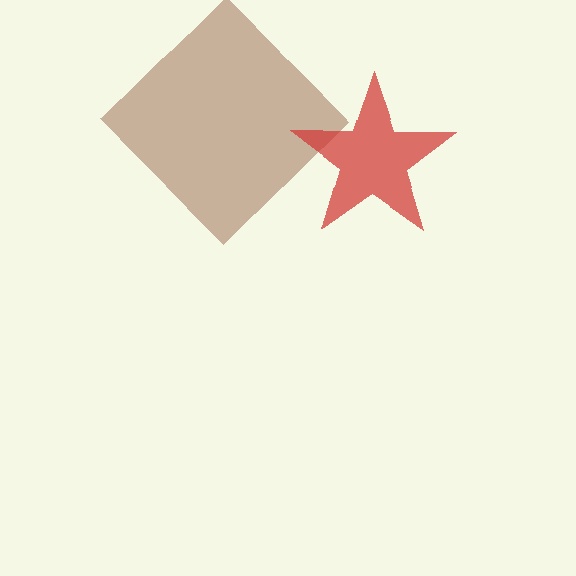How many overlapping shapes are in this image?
There are 2 overlapping shapes in the image.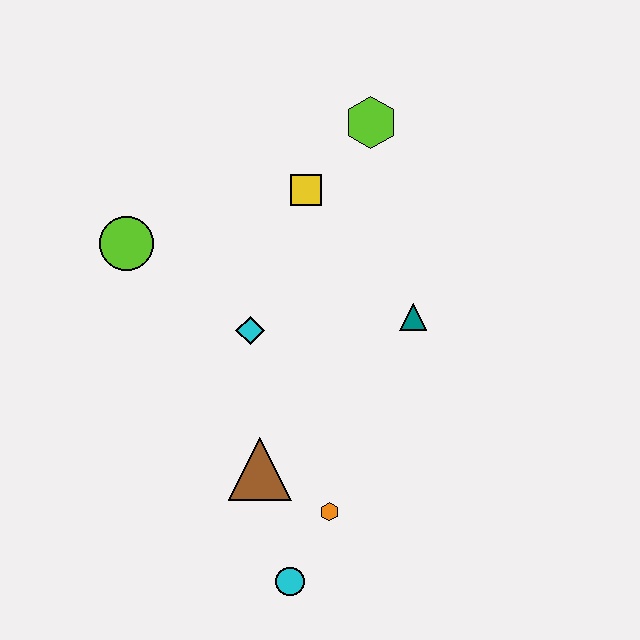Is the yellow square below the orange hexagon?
No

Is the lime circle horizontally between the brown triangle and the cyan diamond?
No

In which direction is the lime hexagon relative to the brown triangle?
The lime hexagon is above the brown triangle.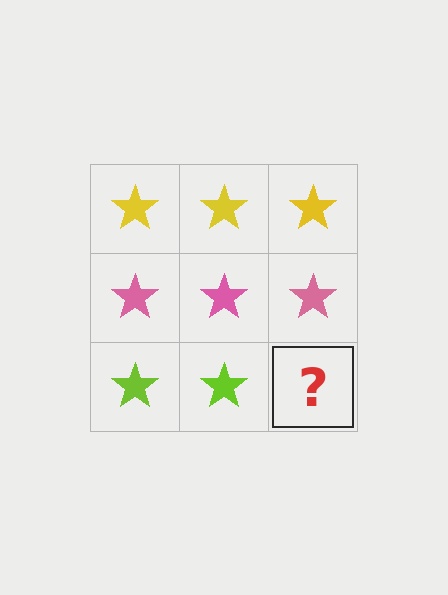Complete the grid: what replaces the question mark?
The question mark should be replaced with a lime star.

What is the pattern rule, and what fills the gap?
The rule is that each row has a consistent color. The gap should be filled with a lime star.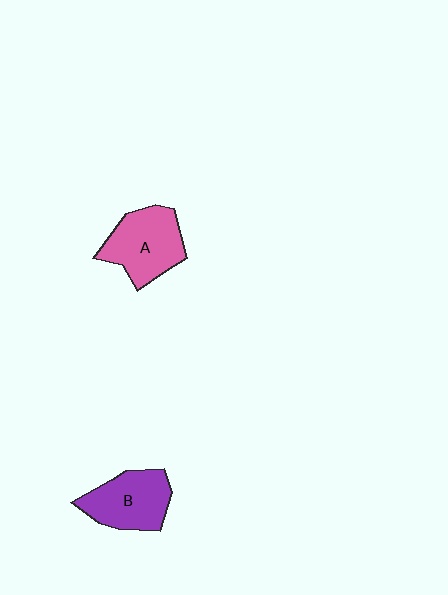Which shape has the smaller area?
Shape B (purple).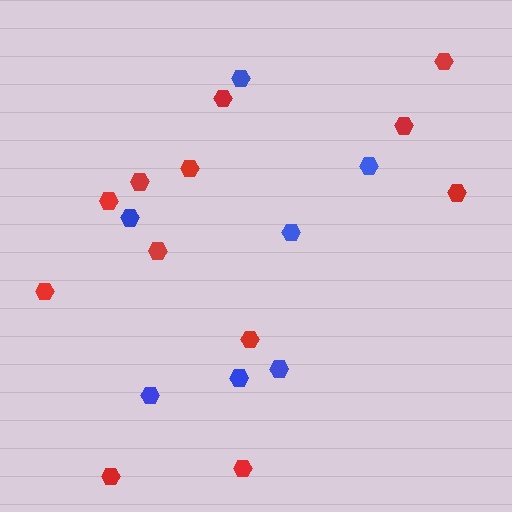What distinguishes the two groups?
There are 2 groups: one group of blue hexagons (7) and one group of red hexagons (12).